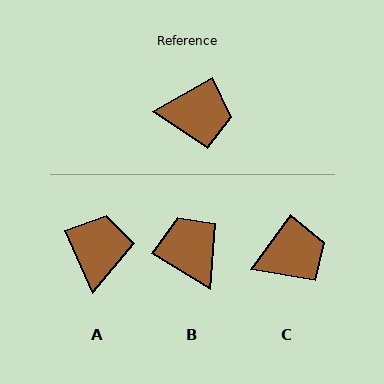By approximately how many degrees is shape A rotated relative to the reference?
Approximately 84 degrees counter-clockwise.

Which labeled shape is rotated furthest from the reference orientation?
B, about 119 degrees away.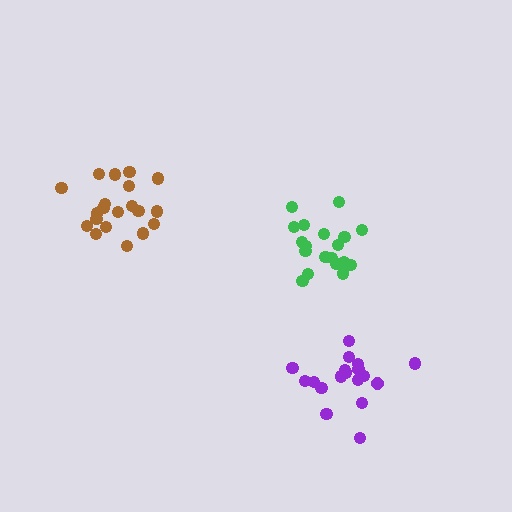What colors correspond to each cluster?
The clusters are colored: purple, brown, green.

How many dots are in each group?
Group 1: 18 dots, Group 2: 20 dots, Group 3: 19 dots (57 total).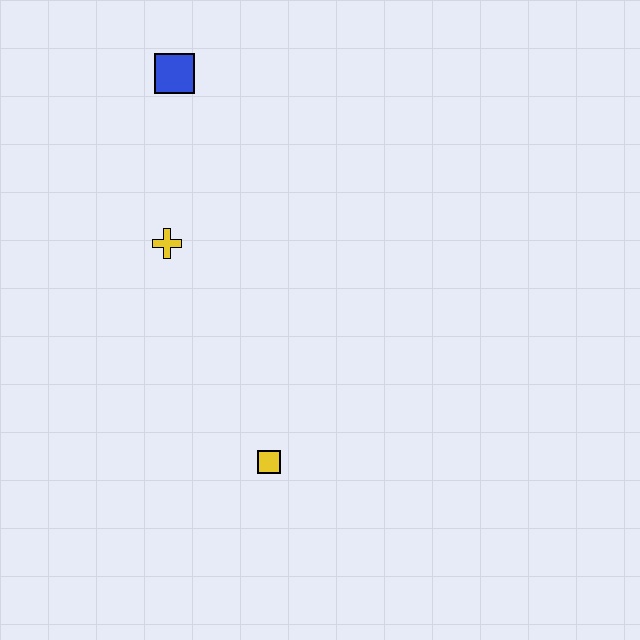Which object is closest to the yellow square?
The yellow cross is closest to the yellow square.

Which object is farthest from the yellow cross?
The yellow square is farthest from the yellow cross.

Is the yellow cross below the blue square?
Yes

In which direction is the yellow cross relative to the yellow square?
The yellow cross is above the yellow square.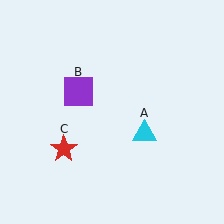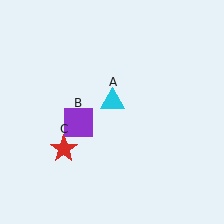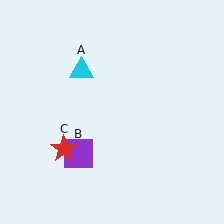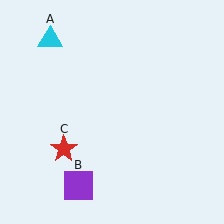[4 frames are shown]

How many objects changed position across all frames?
2 objects changed position: cyan triangle (object A), purple square (object B).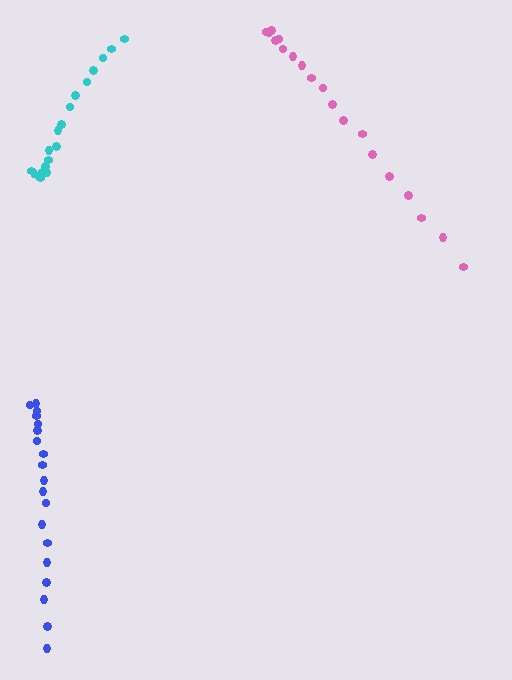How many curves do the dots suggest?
There are 3 distinct paths.